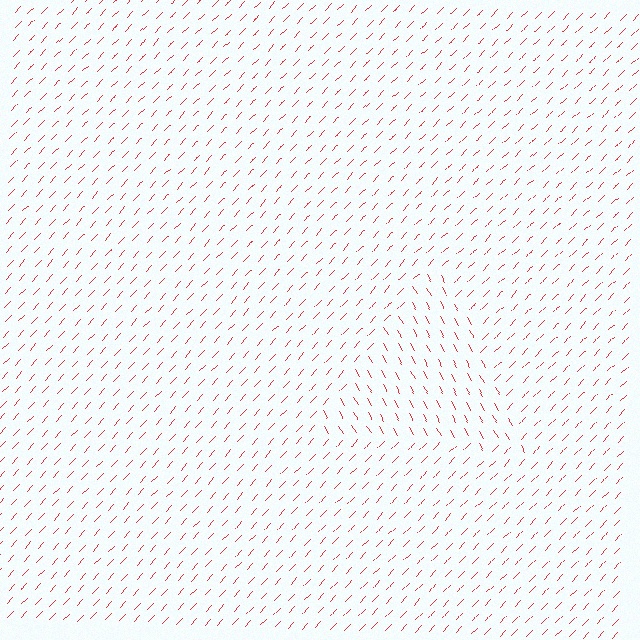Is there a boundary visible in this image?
Yes, there is a texture boundary formed by a change in line orientation.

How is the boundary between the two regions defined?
The boundary is defined purely by a change in line orientation (approximately 74 degrees difference). All lines are the same color and thickness.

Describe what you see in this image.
The image is filled with small red line segments. A triangle region in the image has lines oriented differently from the surrounding lines, creating a visible texture boundary.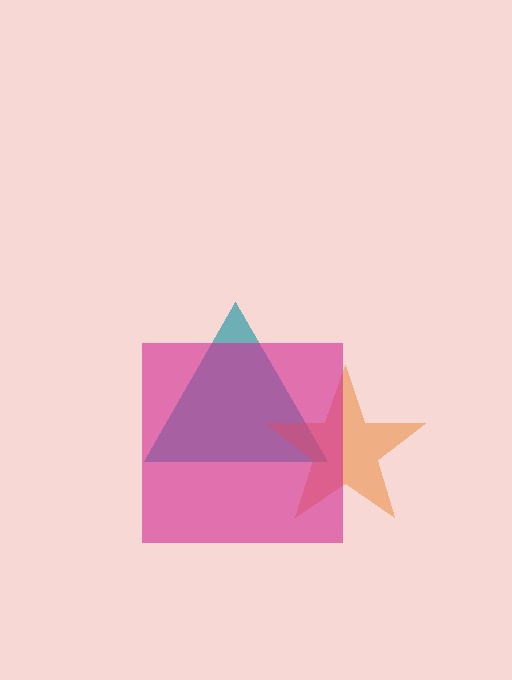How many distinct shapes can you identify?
There are 3 distinct shapes: a teal triangle, an orange star, a magenta square.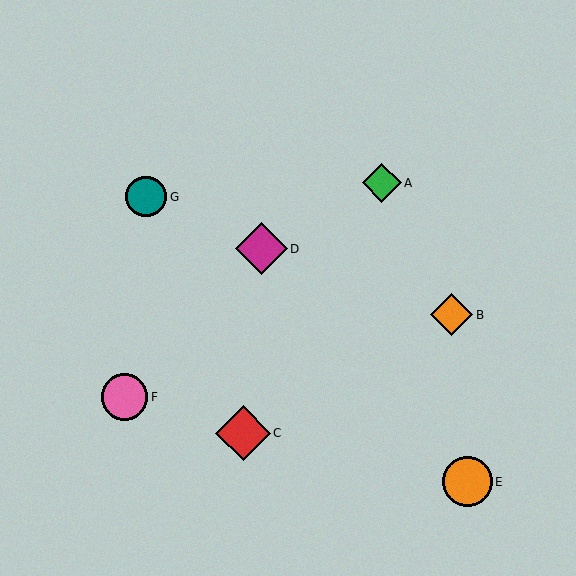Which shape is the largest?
The red diamond (labeled C) is the largest.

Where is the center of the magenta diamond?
The center of the magenta diamond is at (262, 249).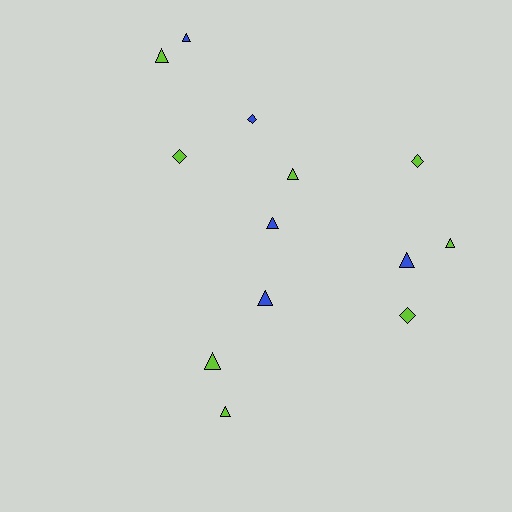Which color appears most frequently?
Lime, with 8 objects.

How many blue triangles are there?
There are 4 blue triangles.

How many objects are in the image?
There are 13 objects.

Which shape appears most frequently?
Triangle, with 9 objects.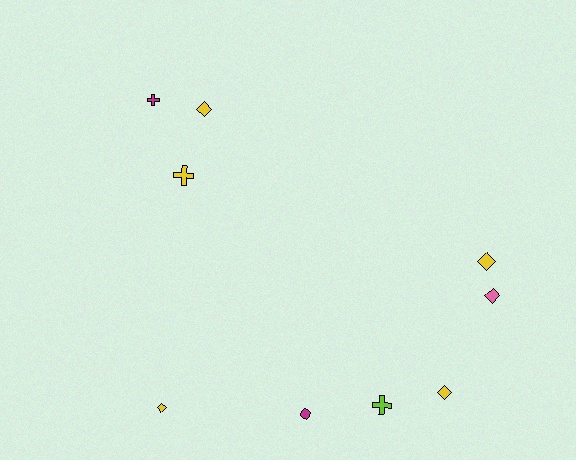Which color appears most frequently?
Yellow, with 5 objects.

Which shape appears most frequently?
Diamond, with 5 objects.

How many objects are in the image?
There are 9 objects.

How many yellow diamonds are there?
There are 4 yellow diamonds.